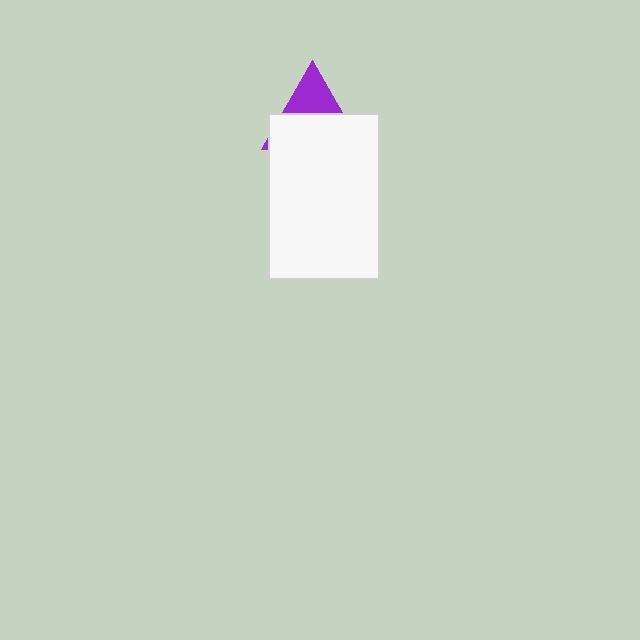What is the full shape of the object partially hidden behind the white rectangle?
The partially hidden object is a purple triangle.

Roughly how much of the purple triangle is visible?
A small part of it is visible (roughly 37%).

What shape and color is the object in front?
The object in front is a white rectangle.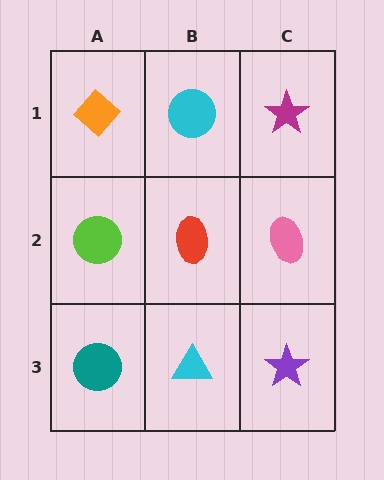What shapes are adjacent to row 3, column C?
A pink ellipse (row 2, column C), a cyan triangle (row 3, column B).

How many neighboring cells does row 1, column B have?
3.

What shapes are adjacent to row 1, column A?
A lime circle (row 2, column A), a cyan circle (row 1, column B).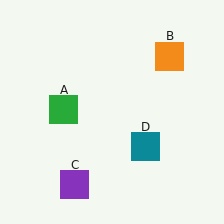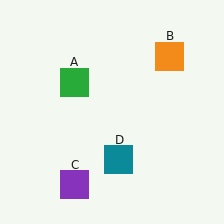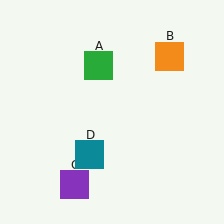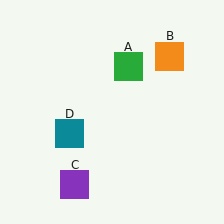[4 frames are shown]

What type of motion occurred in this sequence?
The green square (object A), teal square (object D) rotated clockwise around the center of the scene.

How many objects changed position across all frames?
2 objects changed position: green square (object A), teal square (object D).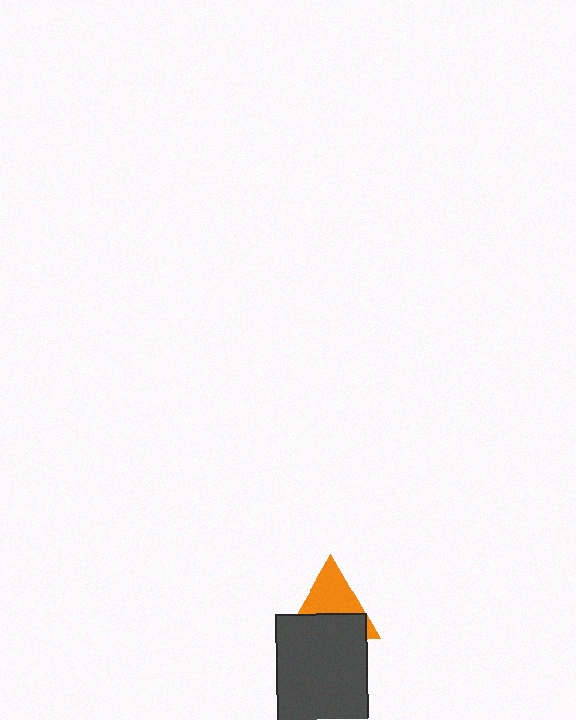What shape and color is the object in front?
The object in front is a dark gray rectangle.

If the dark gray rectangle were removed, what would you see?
You would see the complete orange triangle.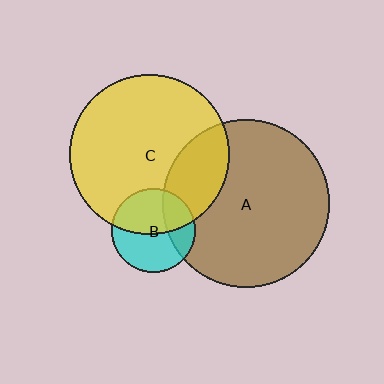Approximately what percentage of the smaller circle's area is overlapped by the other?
Approximately 50%.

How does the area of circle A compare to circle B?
Approximately 4.0 times.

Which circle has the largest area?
Circle A (brown).